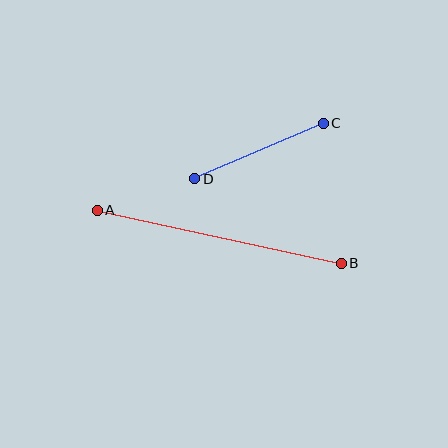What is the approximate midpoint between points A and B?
The midpoint is at approximately (219, 237) pixels.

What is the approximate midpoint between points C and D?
The midpoint is at approximately (259, 151) pixels.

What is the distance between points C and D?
The distance is approximately 140 pixels.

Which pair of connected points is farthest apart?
Points A and B are farthest apart.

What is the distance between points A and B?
The distance is approximately 250 pixels.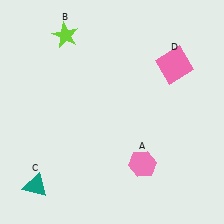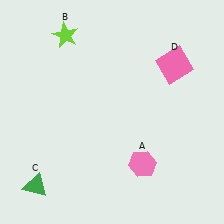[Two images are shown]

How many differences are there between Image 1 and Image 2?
There is 1 difference between the two images.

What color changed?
The triangle (C) changed from teal in Image 1 to green in Image 2.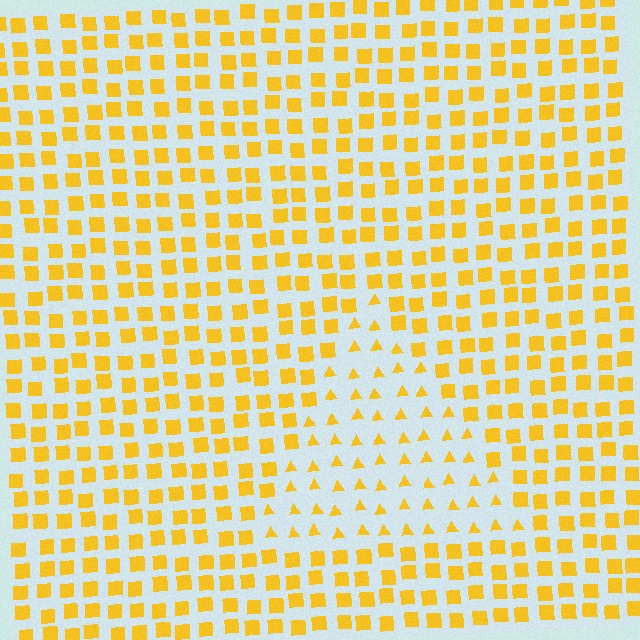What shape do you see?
I see a triangle.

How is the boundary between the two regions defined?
The boundary is defined by a change in element shape: triangles inside vs. squares outside. All elements share the same color and spacing.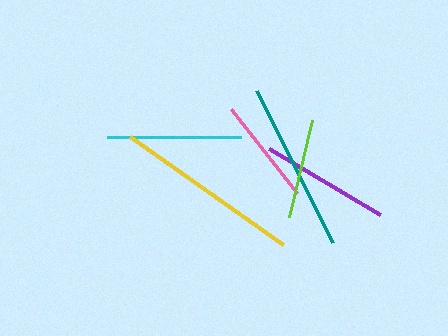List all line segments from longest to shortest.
From longest to shortest: yellow, teal, cyan, purple, pink, lime.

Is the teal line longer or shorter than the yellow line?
The yellow line is longer than the teal line.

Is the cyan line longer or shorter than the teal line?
The teal line is longer than the cyan line.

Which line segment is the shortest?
The lime line is the shortest at approximately 100 pixels.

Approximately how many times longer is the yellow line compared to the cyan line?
The yellow line is approximately 1.4 times the length of the cyan line.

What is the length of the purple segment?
The purple segment is approximately 129 pixels long.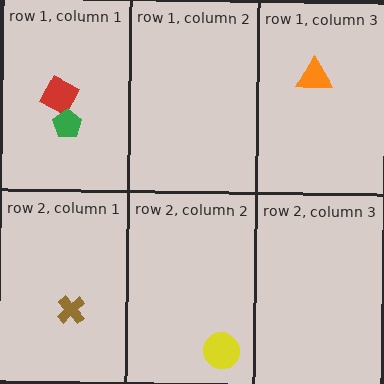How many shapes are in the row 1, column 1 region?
2.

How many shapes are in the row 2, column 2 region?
1.